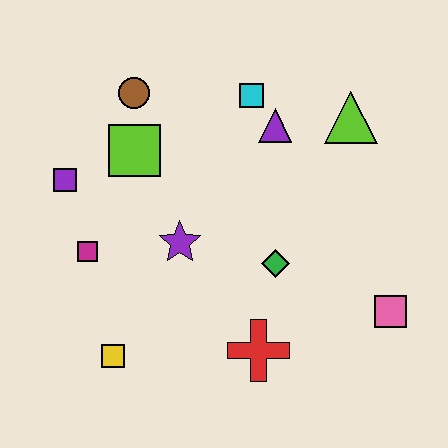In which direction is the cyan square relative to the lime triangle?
The cyan square is to the left of the lime triangle.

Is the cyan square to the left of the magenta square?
No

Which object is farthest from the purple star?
The pink square is farthest from the purple star.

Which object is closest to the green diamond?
The red cross is closest to the green diamond.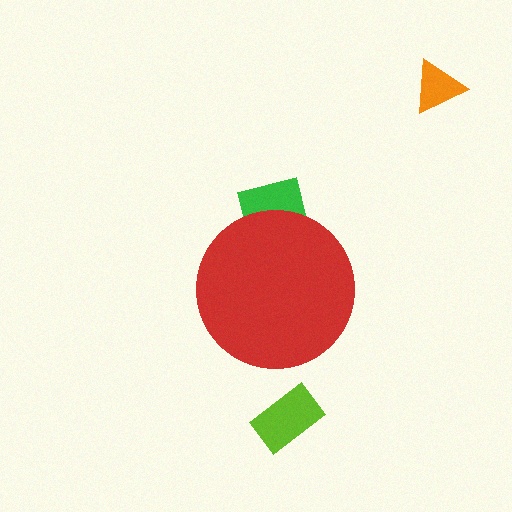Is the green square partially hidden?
Yes, the green square is partially hidden behind the red circle.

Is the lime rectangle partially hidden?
No, the lime rectangle is fully visible.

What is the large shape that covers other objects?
A red circle.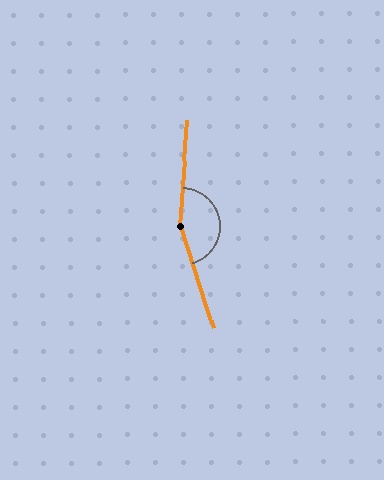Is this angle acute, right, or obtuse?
It is obtuse.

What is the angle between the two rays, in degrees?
Approximately 159 degrees.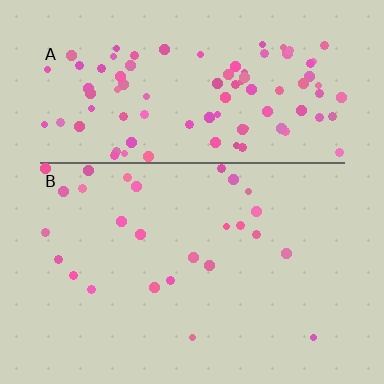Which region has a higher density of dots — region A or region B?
A (the top).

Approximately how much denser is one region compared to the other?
Approximately 3.8× — region A over region B.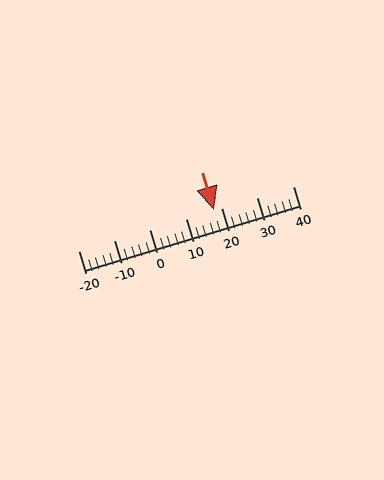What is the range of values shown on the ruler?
The ruler shows values from -20 to 40.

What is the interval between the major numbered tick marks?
The major tick marks are spaced 10 units apart.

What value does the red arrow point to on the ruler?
The red arrow points to approximately 18.